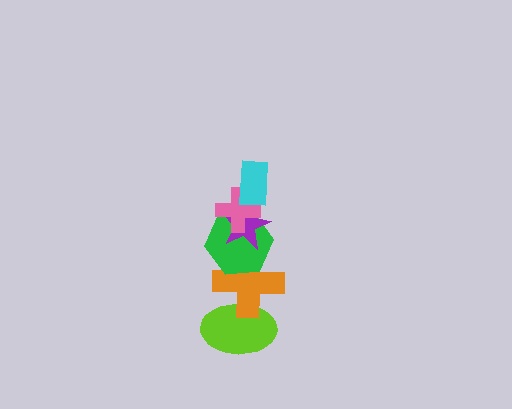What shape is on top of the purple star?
The pink cross is on top of the purple star.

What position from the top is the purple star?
The purple star is 3rd from the top.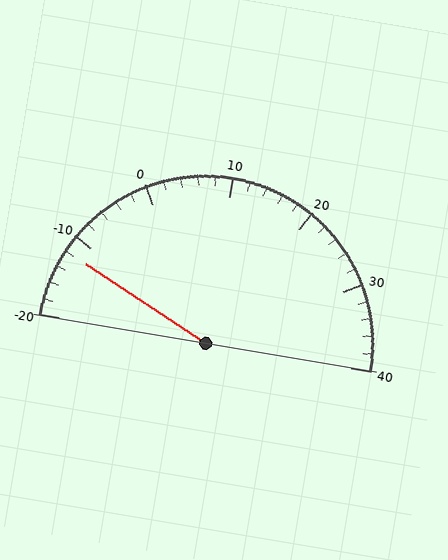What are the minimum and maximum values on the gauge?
The gauge ranges from -20 to 40.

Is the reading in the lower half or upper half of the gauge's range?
The reading is in the lower half of the range (-20 to 40).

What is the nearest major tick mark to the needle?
The nearest major tick mark is -10.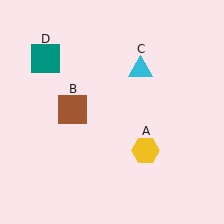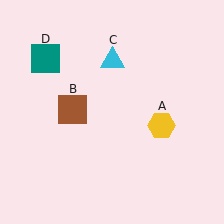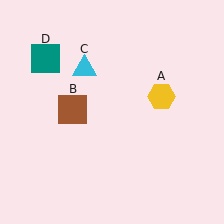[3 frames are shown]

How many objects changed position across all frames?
2 objects changed position: yellow hexagon (object A), cyan triangle (object C).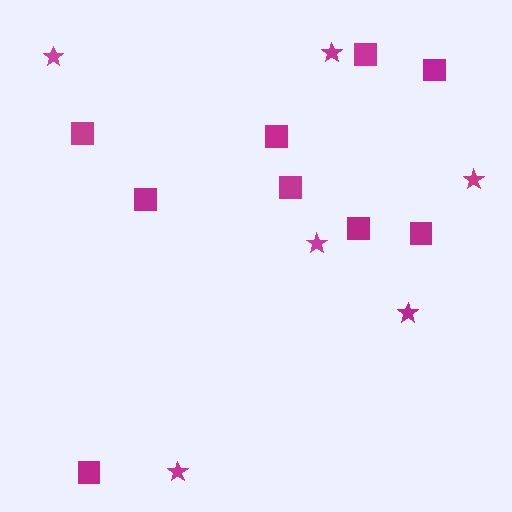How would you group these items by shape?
There are 2 groups: one group of squares (9) and one group of stars (6).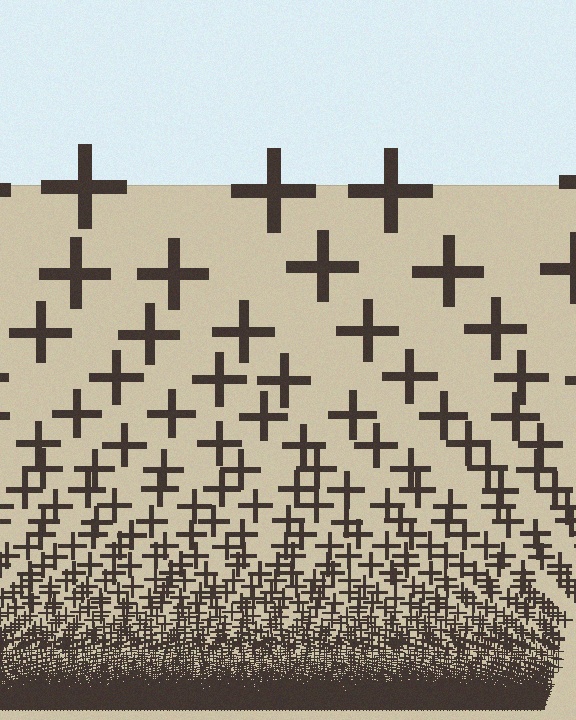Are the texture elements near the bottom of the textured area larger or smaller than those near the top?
Smaller. The gradient is inverted — elements near the bottom are smaller and denser.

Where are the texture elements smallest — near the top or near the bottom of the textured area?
Near the bottom.